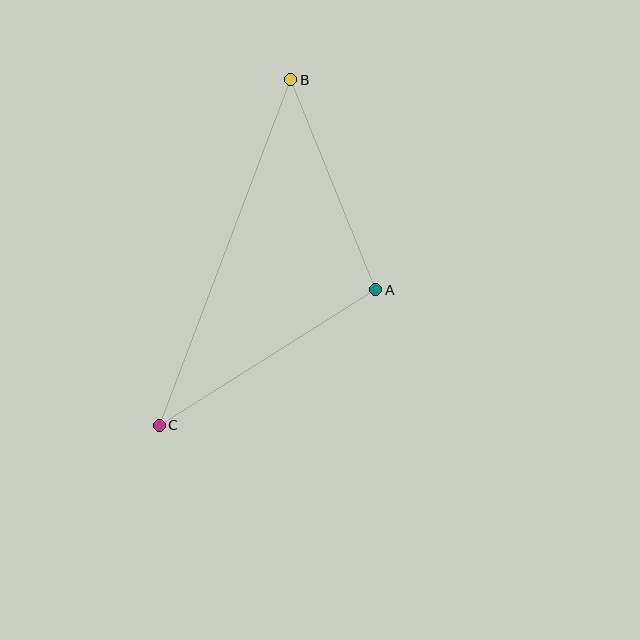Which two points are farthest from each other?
Points B and C are farthest from each other.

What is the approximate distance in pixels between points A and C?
The distance between A and C is approximately 255 pixels.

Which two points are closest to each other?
Points A and B are closest to each other.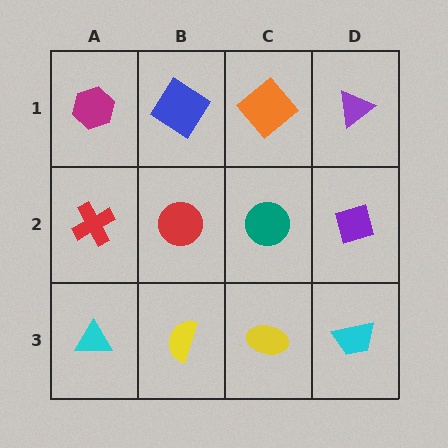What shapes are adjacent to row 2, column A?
A magenta hexagon (row 1, column A), a cyan triangle (row 3, column A), a red circle (row 2, column B).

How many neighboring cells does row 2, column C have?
4.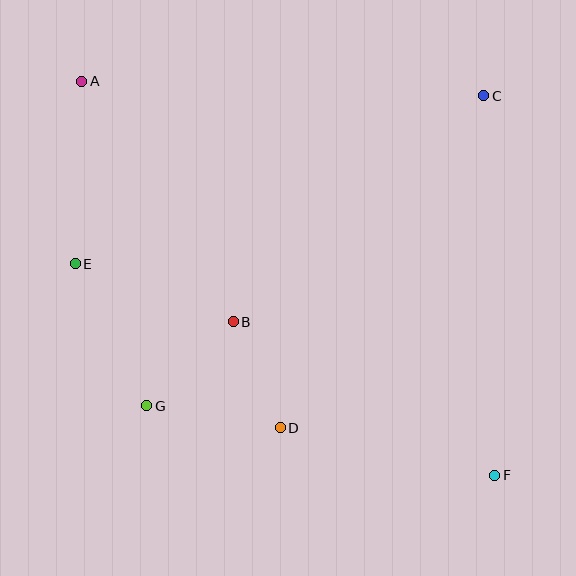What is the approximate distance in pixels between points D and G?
The distance between D and G is approximately 136 pixels.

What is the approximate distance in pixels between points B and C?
The distance between B and C is approximately 338 pixels.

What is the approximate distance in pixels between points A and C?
The distance between A and C is approximately 402 pixels.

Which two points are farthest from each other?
Points A and F are farthest from each other.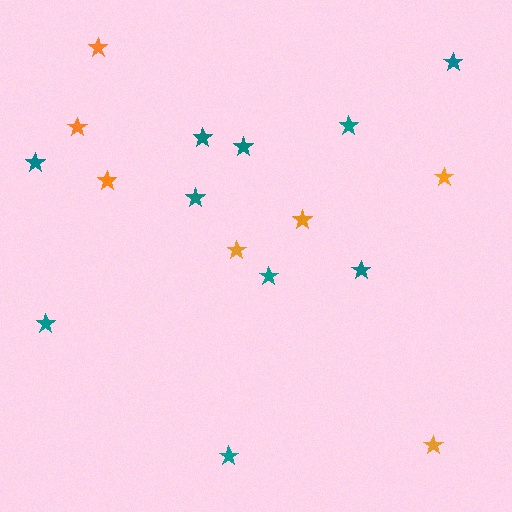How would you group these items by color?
There are 2 groups: one group of teal stars (10) and one group of orange stars (7).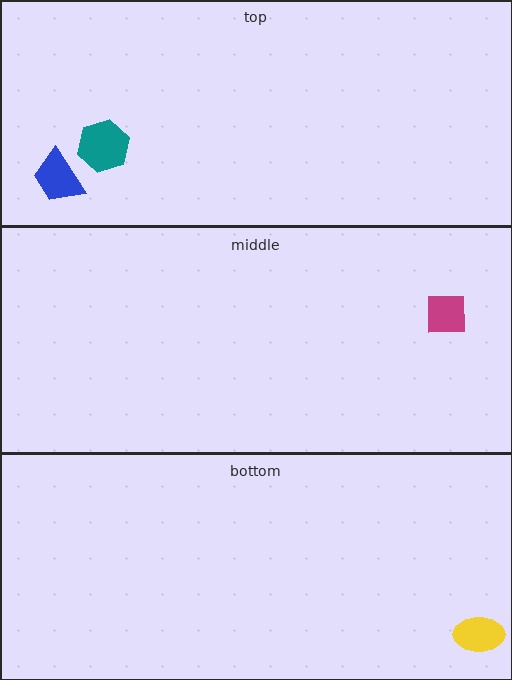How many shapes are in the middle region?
1.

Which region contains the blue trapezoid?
The top region.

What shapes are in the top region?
The blue trapezoid, the teal hexagon.